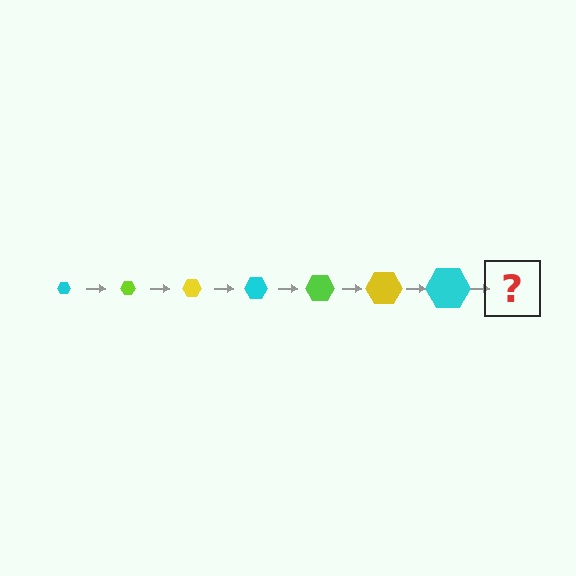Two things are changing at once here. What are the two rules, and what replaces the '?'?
The two rules are that the hexagon grows larger each step and the color cycles through cyan, lime, and yellow. The '?' should be a lime hexagon, larger than the previous one.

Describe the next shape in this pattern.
It should be a lime hexagon, larger than the previous one.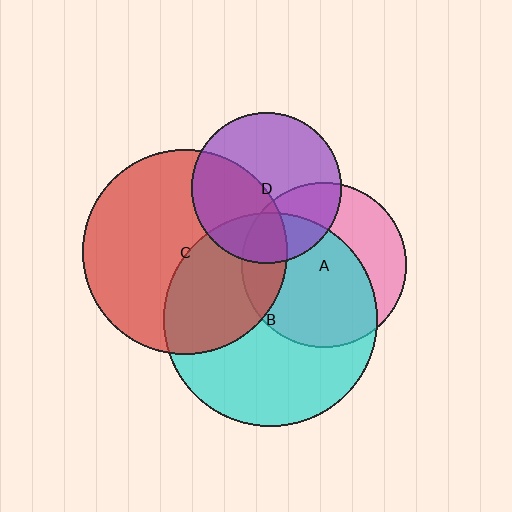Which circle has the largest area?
Circle B (cyan).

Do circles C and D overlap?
Yes.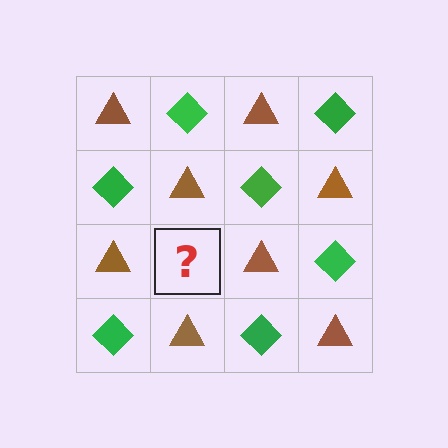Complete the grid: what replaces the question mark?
The question mark should be replaced with a green diamond.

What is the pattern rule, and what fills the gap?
The rule is that it alternates brown triangle and green diamond in a checkerboard pattern. The gap should be filled with a green diamond.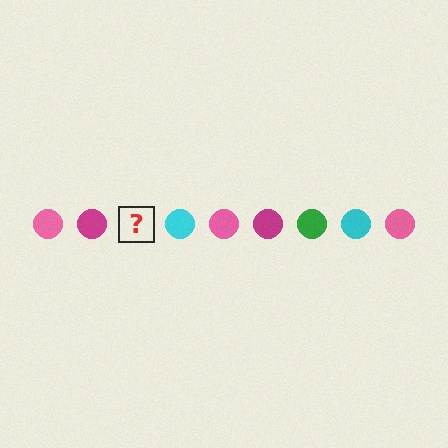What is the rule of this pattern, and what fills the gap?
The rule is that the pattern cycles through pink, magenta, green, cyan circles. The gap should be filled with a green circle.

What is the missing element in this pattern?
The missing element is a green circle.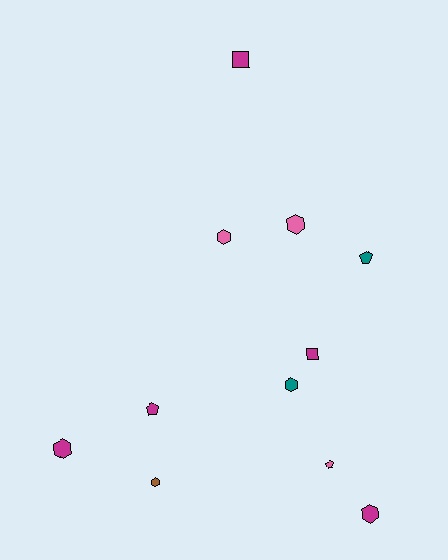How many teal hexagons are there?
There is 1 teal hexagon.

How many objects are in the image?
There are 11 objects.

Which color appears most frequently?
Magenta, with 5 objects.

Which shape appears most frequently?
Hexagon, with 6 objects.